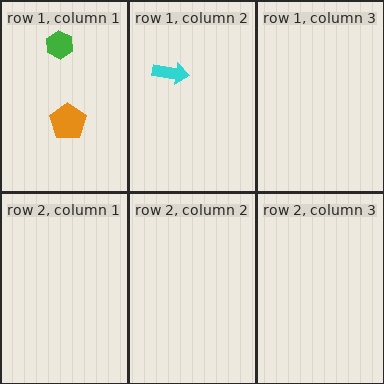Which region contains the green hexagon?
The row 1, column 1 region.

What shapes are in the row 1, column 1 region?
The orange pentagon, the green hexagon.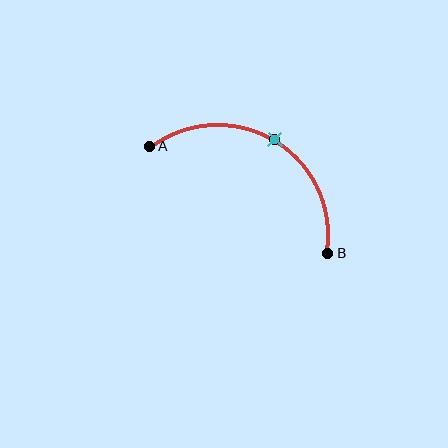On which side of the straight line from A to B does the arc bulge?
The arc bulges above the straight line connecting A and B.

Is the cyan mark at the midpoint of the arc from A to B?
Yes. The cyan mark lies on the arc at equal arc-length from both A and B — it is the arc midpoint.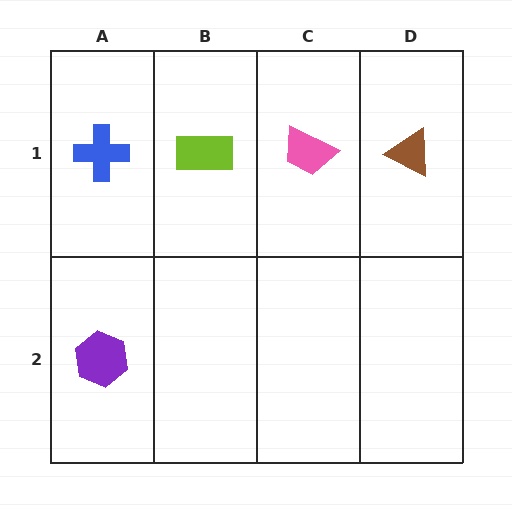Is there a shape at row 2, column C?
No, that cell is empty.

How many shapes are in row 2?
1 shape.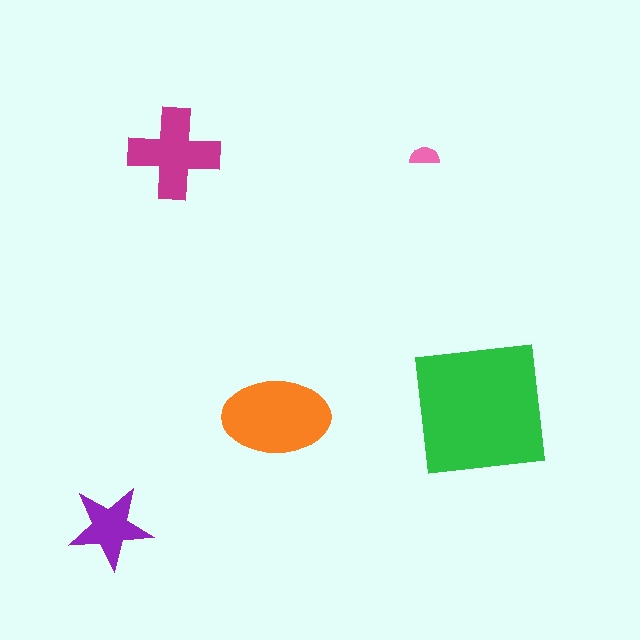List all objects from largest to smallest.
The green square, the orange ellipse, the magenta cross, the purple star, the pink semicircle.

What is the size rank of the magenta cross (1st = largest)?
3rd.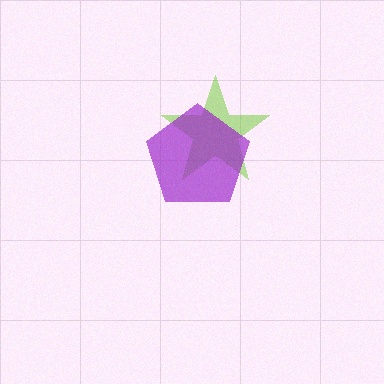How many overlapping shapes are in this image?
There are 2 overlapping shapes in the image.